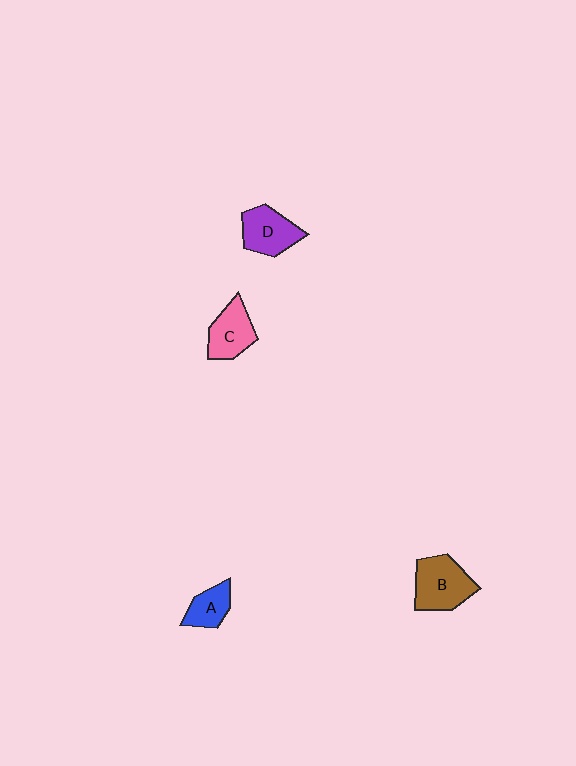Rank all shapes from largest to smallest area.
From largest to smallest: B (brown), D (purple), C (pink), A (blue).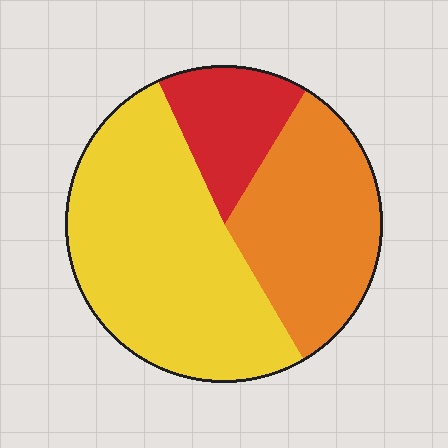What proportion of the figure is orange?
Orange covers roughly 35% of the figure.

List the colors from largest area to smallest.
From largest to smallest: yellow, orange, red.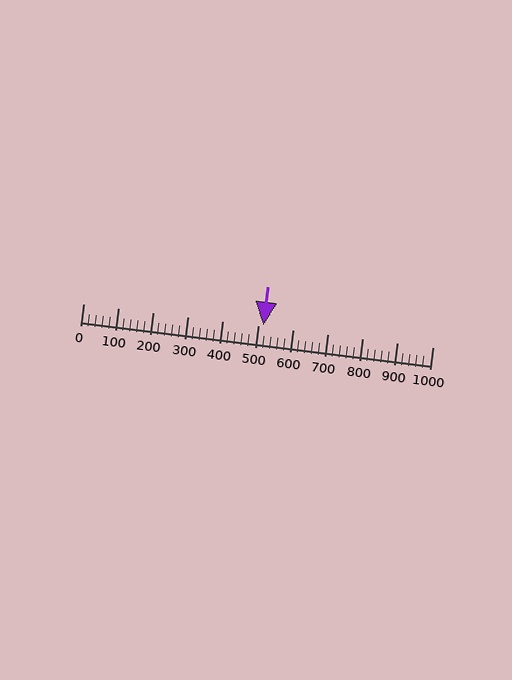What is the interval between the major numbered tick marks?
The major tick marks are spaced 100 units apart.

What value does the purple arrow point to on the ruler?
The purple arrow points to approximately 517.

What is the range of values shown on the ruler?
The ruler shows values from 0 to 1000.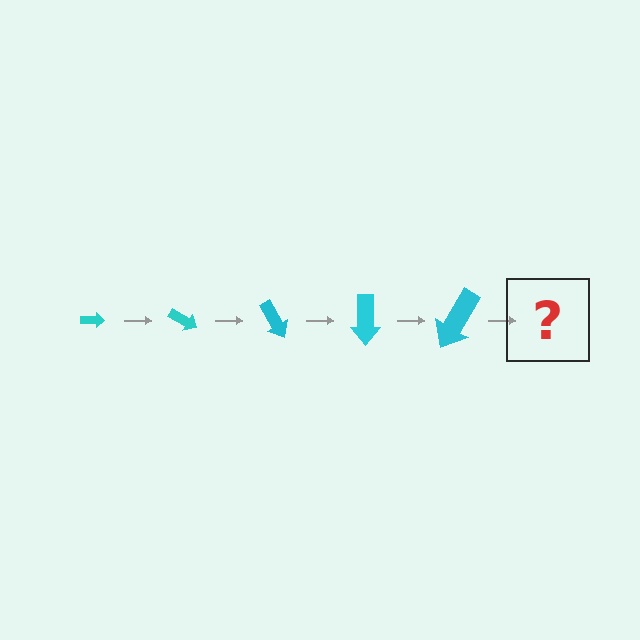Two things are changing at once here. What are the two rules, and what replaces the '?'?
The two rules are that the arrow grows larger each step and it rotates 30 degrees each step. The '?' should be an arrow, larger than the previous one and rotated 150 degrees from the start.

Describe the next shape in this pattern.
It should be an arrow, larger than the previous one and rotated 150 degrees from the start.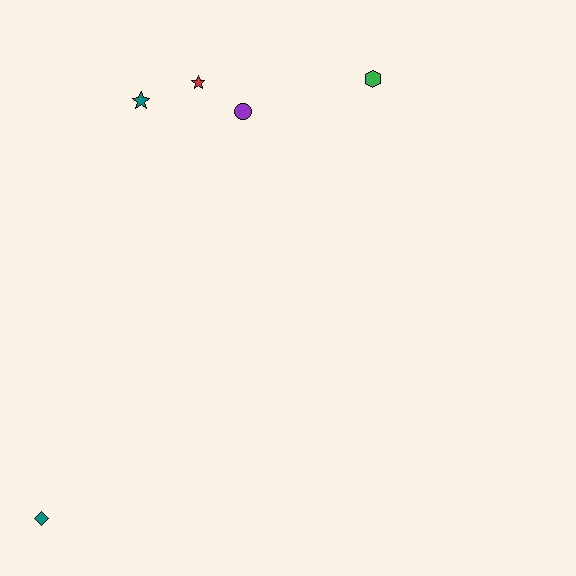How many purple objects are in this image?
There is 1 purple object.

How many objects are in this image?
There are 5 objects.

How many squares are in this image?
There are no squares.